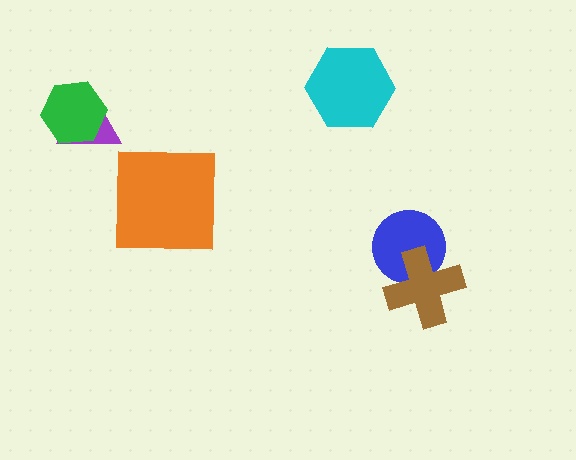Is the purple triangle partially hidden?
Yes, it is partially covered by another shape.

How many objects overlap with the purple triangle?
1 object overlaps with the purple triangle.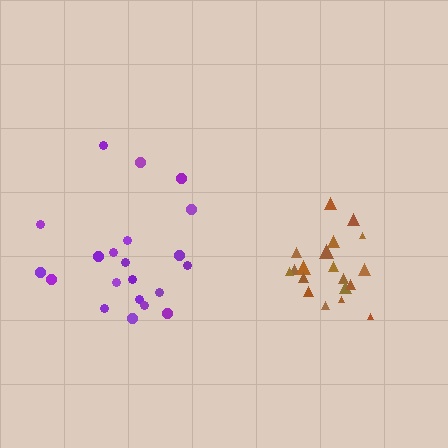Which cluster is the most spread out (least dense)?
Purple.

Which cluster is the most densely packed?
Brown.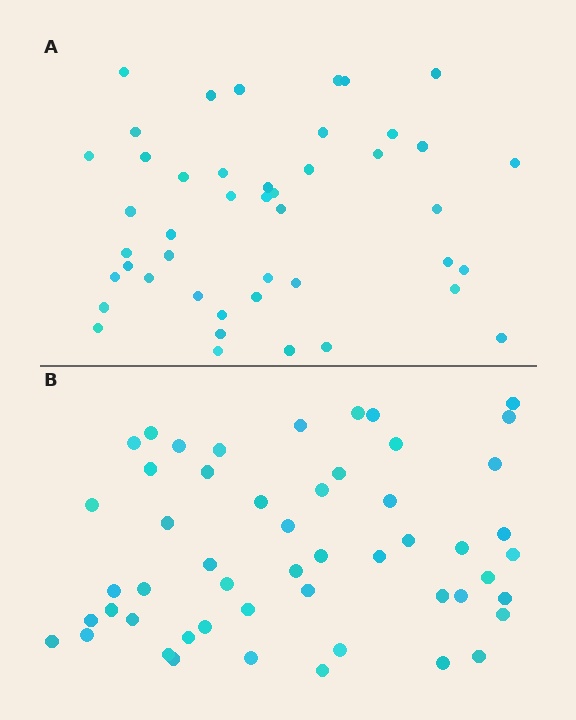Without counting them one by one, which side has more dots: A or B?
Region B (the bottom region) has more dots.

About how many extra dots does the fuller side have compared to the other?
Region B has roughly 8 or so more dots than region A.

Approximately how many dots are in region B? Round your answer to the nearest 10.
About 50 dots. (The exact count is 52, which rounds to 50.)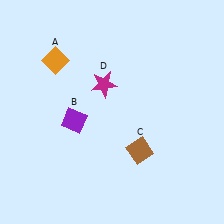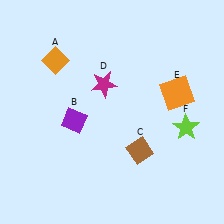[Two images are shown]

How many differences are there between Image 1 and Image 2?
There are 2 differences between the two images.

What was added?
An orange square (E), a lime star (F) were added in Image 2.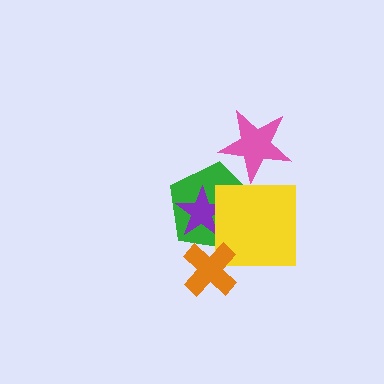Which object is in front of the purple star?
The yellow square is in front of the purple star.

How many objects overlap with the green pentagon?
4 objects overlap with the green pentagon.